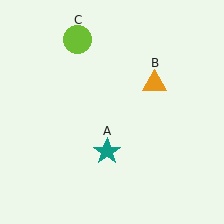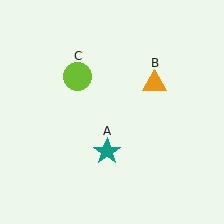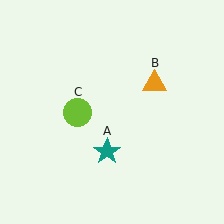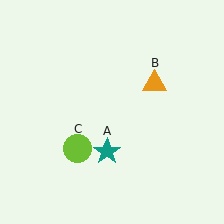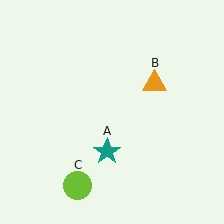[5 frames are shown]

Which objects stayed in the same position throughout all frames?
Teal star (object A) and orange triangle (object B) remained stationary.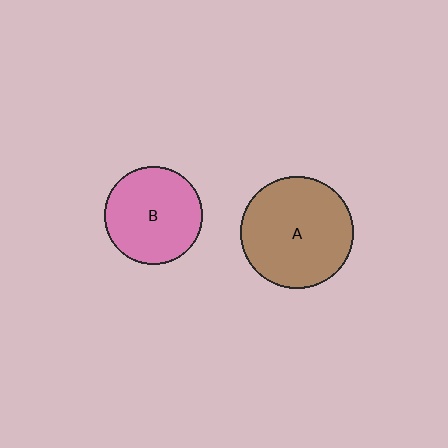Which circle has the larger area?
Circle A (brown).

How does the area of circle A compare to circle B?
Approximately 1.3 times.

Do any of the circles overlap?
No, none of the circles overlap.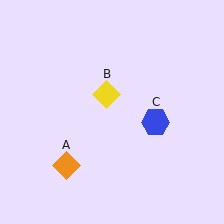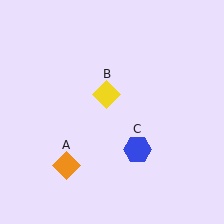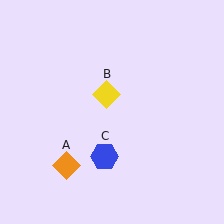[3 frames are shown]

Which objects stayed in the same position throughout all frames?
Orange diamond (object A) and yellow diamond (object B) remained stationary.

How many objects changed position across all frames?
1 object changed position: blue hexagon (object C).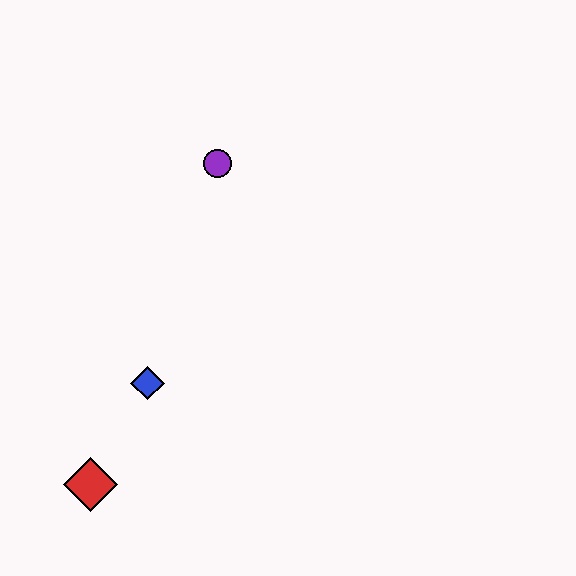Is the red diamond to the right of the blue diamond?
No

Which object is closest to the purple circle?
The blue diamond is closest to the purple circle.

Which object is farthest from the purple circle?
The red diamond is farthest from the purple circle.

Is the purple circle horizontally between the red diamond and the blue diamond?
No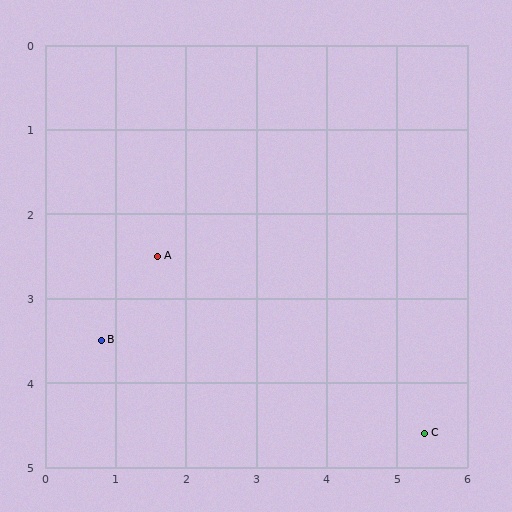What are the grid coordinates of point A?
Point A is at approximately (1.6, 2.5).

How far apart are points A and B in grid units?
Points A and B are about 1.3 grid units apart.